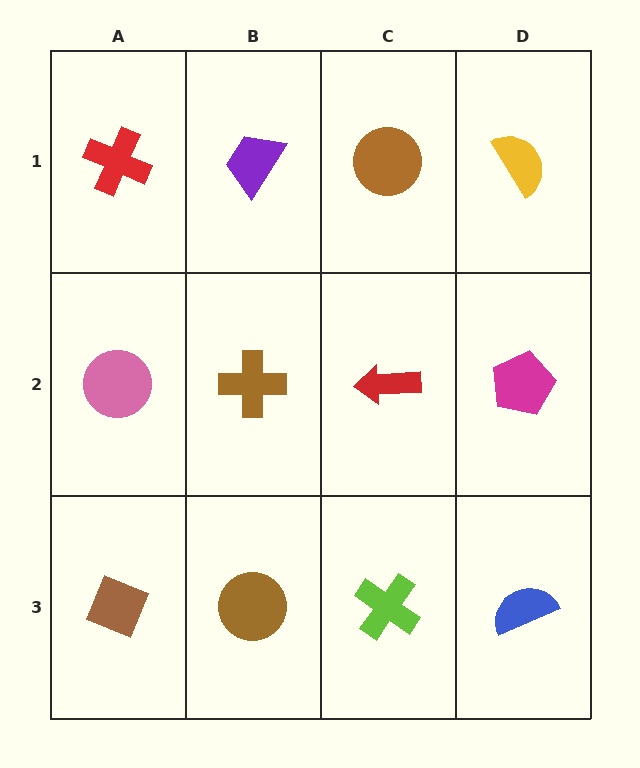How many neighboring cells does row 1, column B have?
3.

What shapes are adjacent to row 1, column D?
A magenta pentagon (row 2, column D), a brown circle (row 1, column C).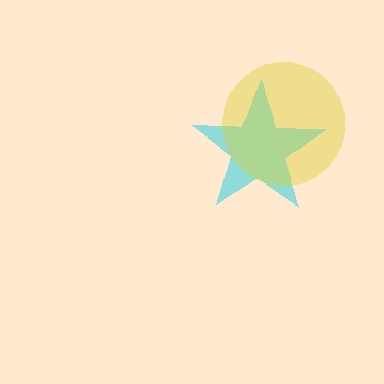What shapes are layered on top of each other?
The layered shapes are: a cyan star, a yellow circle.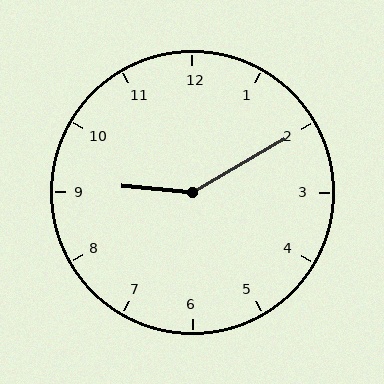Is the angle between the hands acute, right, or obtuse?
It is obtuse.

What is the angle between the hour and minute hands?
Approximately 145 degrees.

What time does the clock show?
9:10.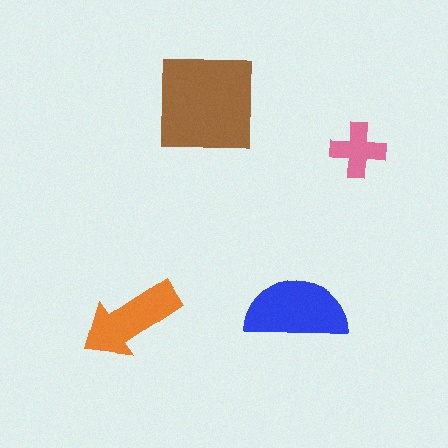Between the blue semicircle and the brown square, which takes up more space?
The brown square.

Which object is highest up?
The brown square is topmost.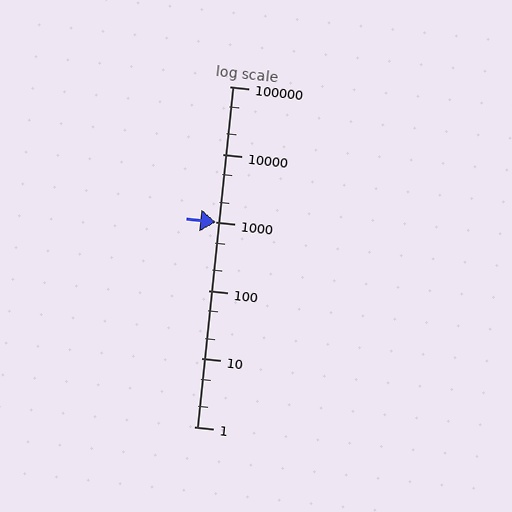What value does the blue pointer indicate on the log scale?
The pointer indicates approximately 1000.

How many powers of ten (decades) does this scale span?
The scale spans 5 decades, from 1 to 100000.